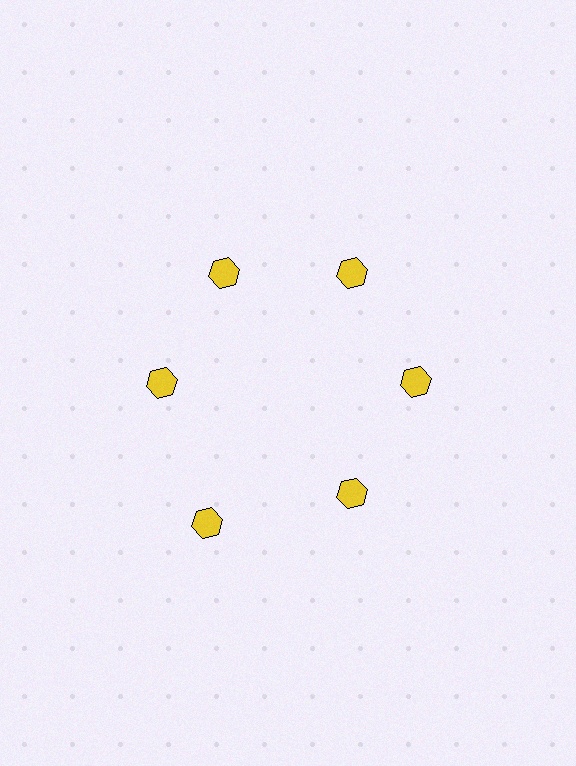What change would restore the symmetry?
The symmetry would be restored by moving it inward, back onto the ring so that all 6 hexagons sit at equal angles and equal distance from the center.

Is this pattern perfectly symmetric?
No. The 6 yellow hexagons are arranged in a ring, but one element near the 7 o'clock position is pushed outward from the center, breaking the 6-fold rotational symmetry.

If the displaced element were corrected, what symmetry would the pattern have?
It would have 6-fold rotational symmetry — the pattern would map onto itself every 60 degrees.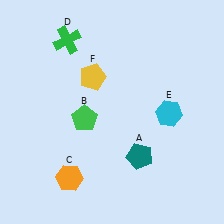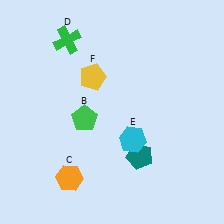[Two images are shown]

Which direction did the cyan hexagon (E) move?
The cyan hexagon (E) moved left.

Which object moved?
The cyan hexagon (E) moved left.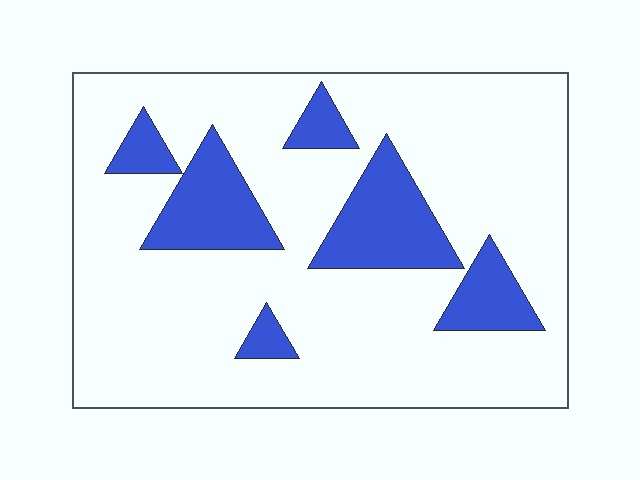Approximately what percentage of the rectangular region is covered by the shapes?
Approximately 20%.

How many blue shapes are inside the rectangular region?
6.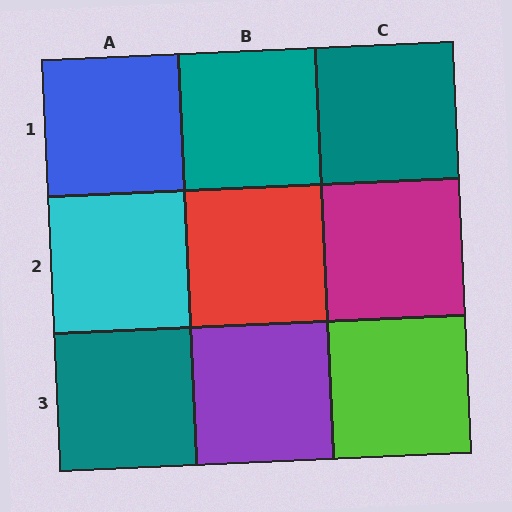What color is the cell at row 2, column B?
Red.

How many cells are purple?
1 cell is purple.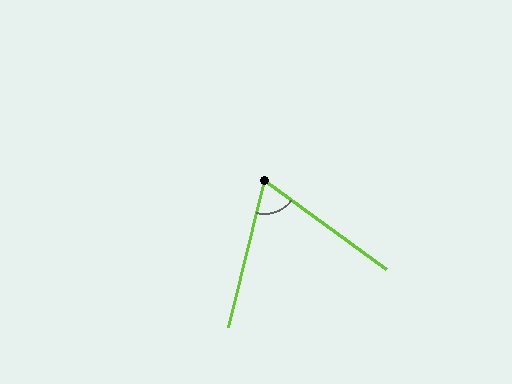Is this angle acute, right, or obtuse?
It is acute.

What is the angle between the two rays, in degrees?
Approximately 68 degrees.